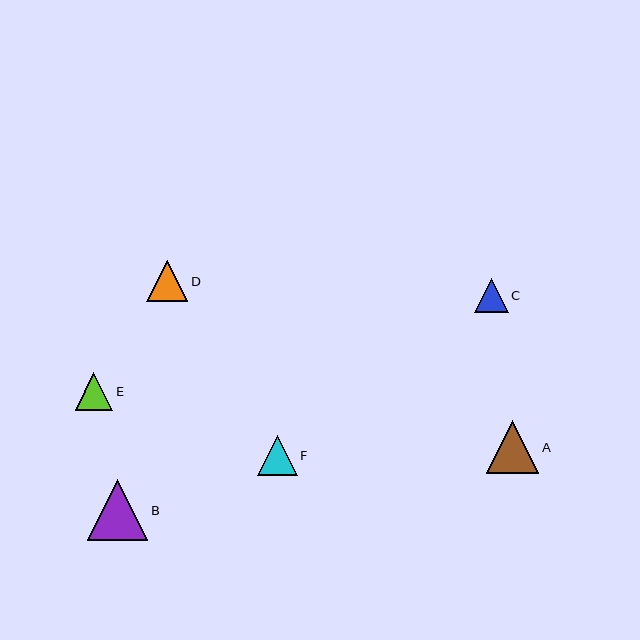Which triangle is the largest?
Triangle B is the largest with a size of approximately 60 pixels.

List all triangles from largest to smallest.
From largest to smallest: B, A, D, F, E, C.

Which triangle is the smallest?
Triangle C is the smallest with a size of approximately 33 pixels.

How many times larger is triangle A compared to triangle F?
Triangle A is approximately 1.3 times the size of triangle F.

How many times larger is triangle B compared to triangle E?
Triangle B is approximately 1.6 times the size of triangle E.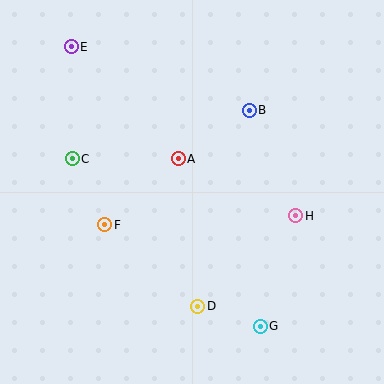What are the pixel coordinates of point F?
Point F is at (105, 225).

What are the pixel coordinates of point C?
Point C is at (72, 159).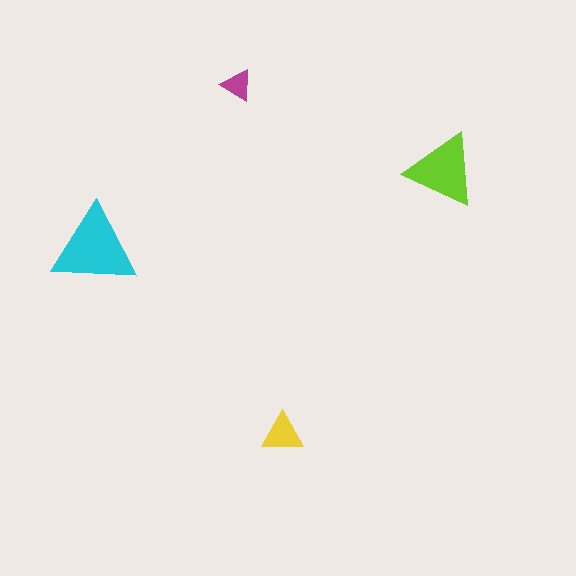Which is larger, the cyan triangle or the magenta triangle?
The cyan one.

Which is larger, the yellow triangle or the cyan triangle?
The cyan one.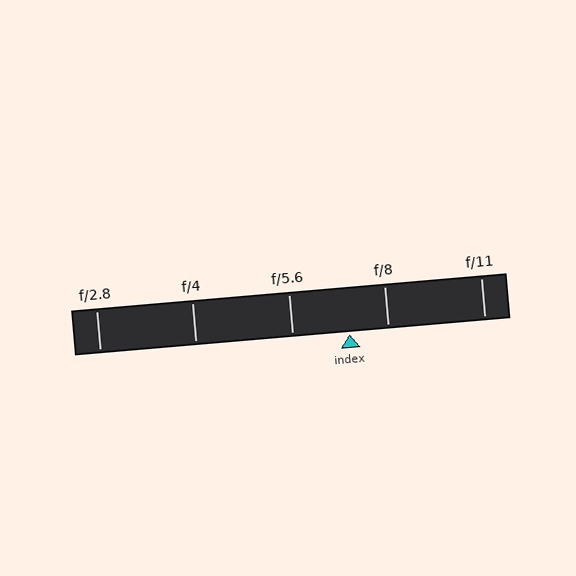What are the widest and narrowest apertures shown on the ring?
The widest aperture shown is f/2.8 and the narrowest is f/11.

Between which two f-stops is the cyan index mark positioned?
The index mark is between f/5.6 and f/8.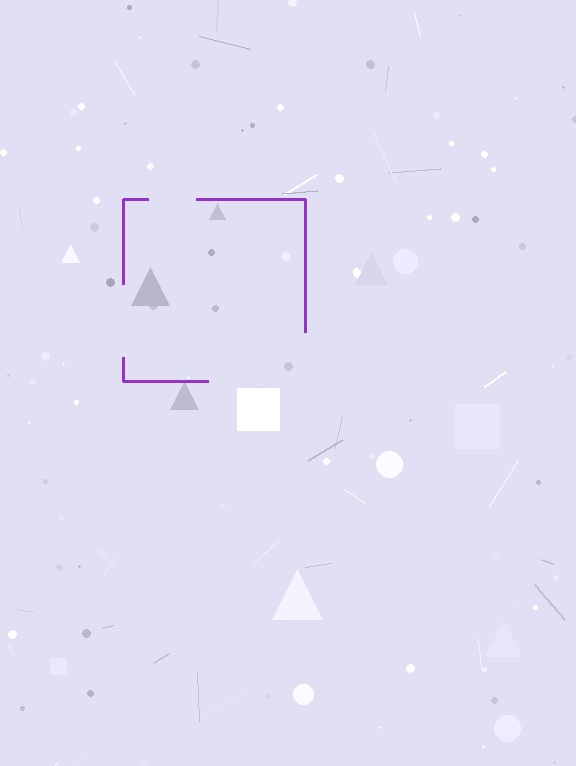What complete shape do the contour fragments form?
The contour fragments form a square.